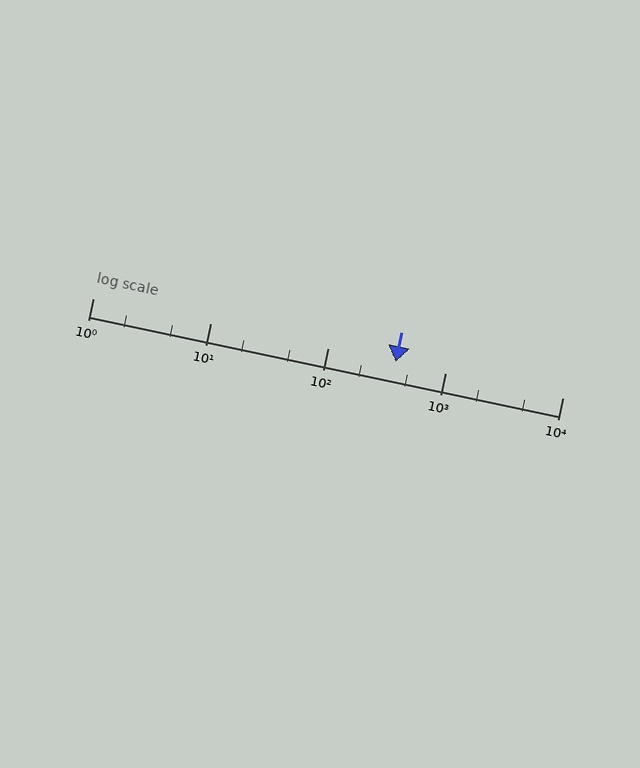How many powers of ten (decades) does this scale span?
The scale spans 4 decades, from 1 to 10000.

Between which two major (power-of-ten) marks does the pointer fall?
The pointer is between 100 and 1000.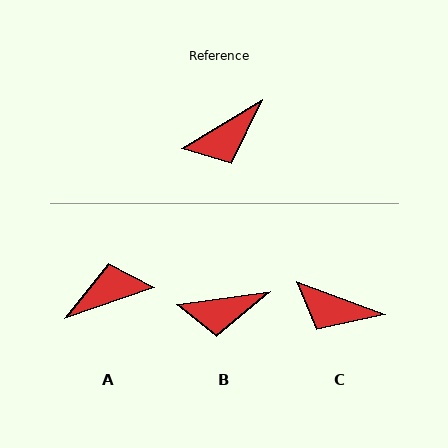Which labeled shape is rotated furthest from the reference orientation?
A, about 168 degrees away.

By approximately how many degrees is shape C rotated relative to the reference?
Approximately 51 degrees clockwise.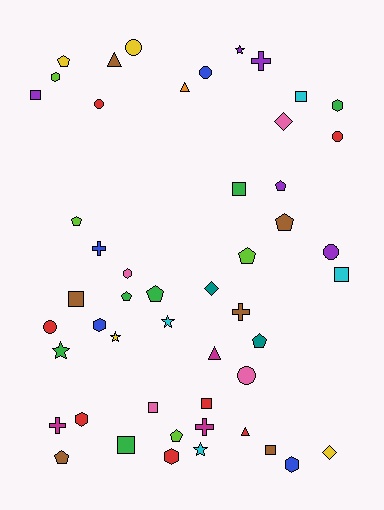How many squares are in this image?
There are 9 squares.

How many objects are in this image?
There are 50 objects.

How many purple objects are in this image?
There are 5 purple objects.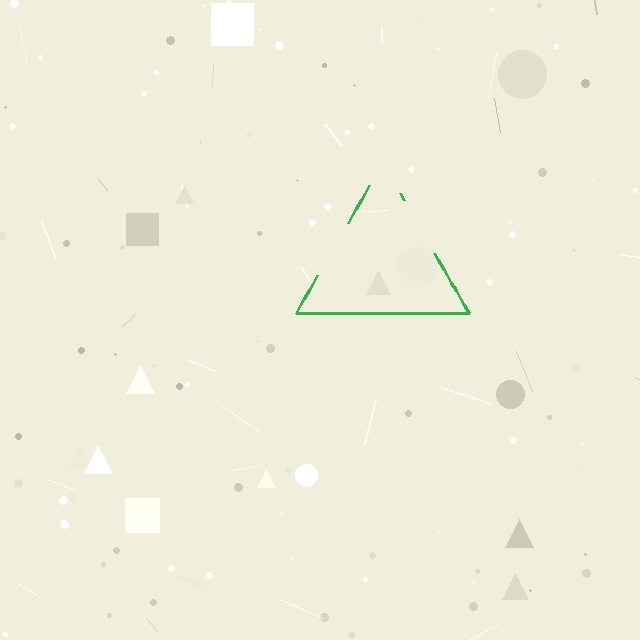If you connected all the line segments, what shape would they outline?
They would outline a triangle.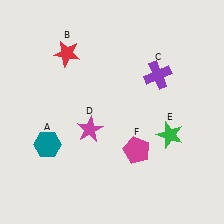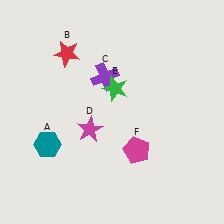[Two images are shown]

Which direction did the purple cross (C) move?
The purple cross (C) moved left.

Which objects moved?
The objects that moved are: the purple cross (C), the green star (E).